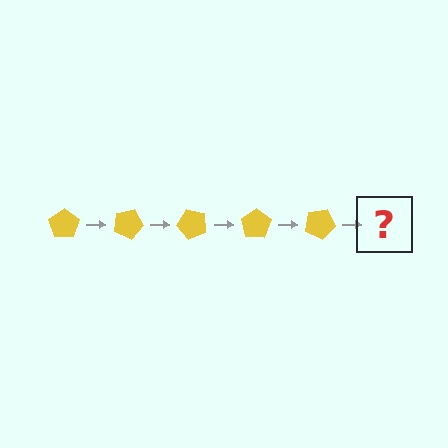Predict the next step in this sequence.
The next step is a yellow pentagon rotated 125 degrees.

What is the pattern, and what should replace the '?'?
The pattern is that the pentagon rotates 25 degrees each step. The '?' should be a yellow pentagon rotated 125 degrees.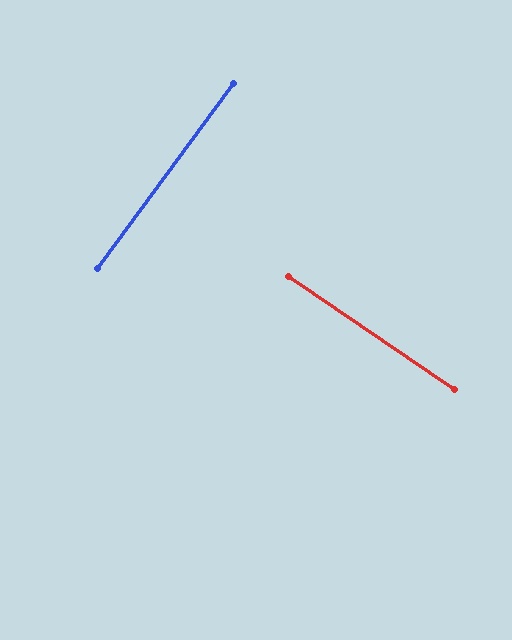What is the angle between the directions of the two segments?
Approximately 88 degrees.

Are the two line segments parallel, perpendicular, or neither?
Perpendicular — they meet at approximately 88°.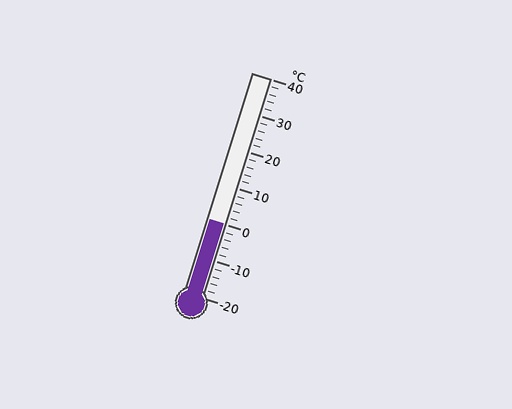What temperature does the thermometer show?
The thermometer shows approximately 0°C.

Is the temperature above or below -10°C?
The temperature is above -10°C.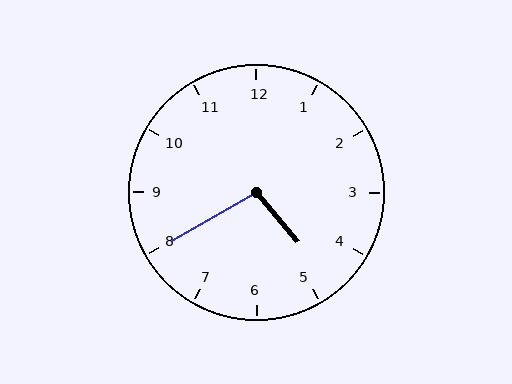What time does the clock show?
4:40.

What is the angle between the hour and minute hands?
Approximately 100 degrees.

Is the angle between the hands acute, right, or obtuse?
It is obtuse.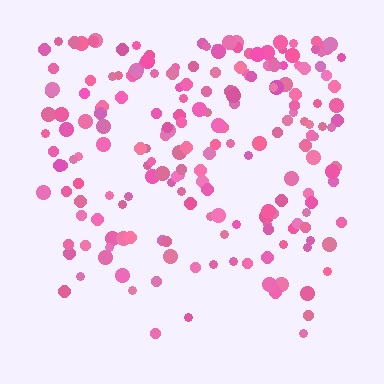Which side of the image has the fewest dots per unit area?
The bottom.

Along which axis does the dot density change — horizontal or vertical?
Vertical.